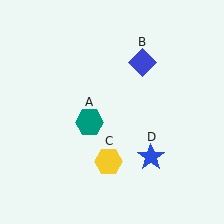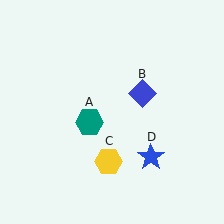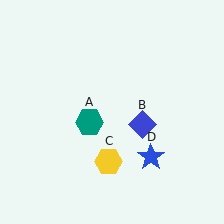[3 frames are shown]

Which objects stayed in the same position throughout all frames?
Teal hexagon (object A) and yellow hexagon (object C) and blue star (object D) remained stationary.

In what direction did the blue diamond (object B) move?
The blue diamond (object B) moved down.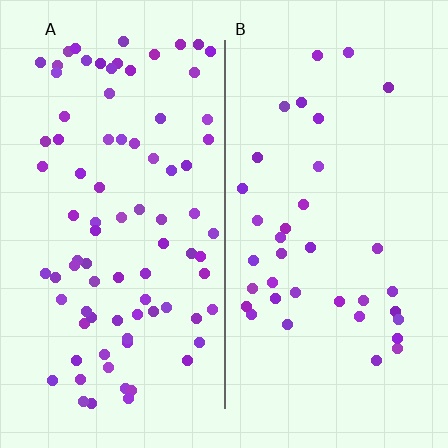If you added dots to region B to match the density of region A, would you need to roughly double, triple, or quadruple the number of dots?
Approximately double.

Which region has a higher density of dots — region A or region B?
A (the left).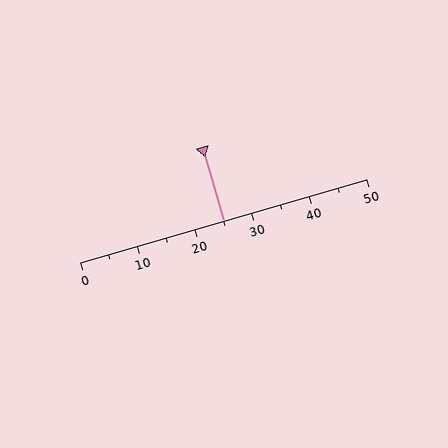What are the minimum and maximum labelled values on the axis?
The axis runs from 0 to 50.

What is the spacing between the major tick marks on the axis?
The major ticks are spaced 10 apart.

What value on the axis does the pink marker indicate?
The marker indicates approximately 25.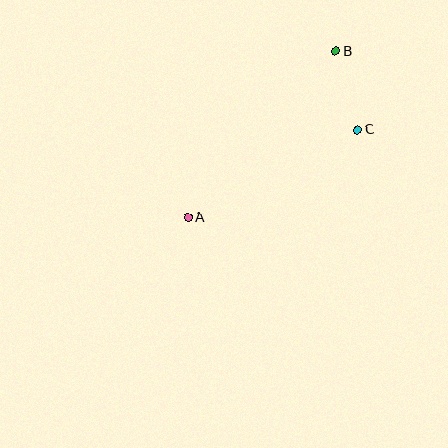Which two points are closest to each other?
Points B and C are closest to each other.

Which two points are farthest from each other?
Points A and B are farthest from each other.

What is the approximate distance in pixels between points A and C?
The distance between A and C is approximately 191 pixels.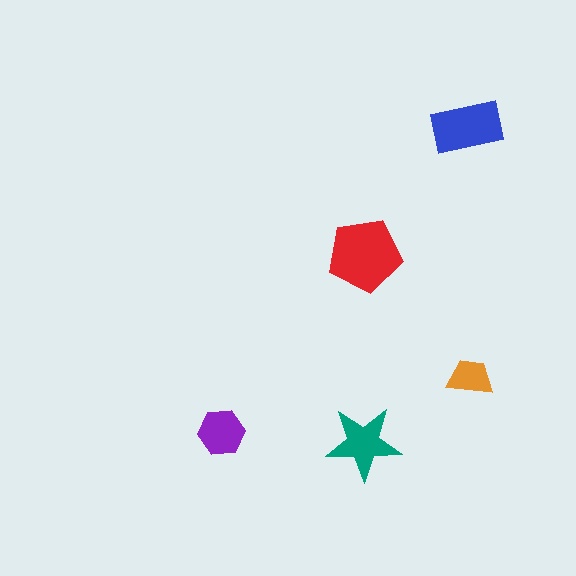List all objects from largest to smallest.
The red pentagon, the blue rectangle, the teal star, the purple hexagon, the orange trapezoid.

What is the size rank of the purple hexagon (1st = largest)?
4th.